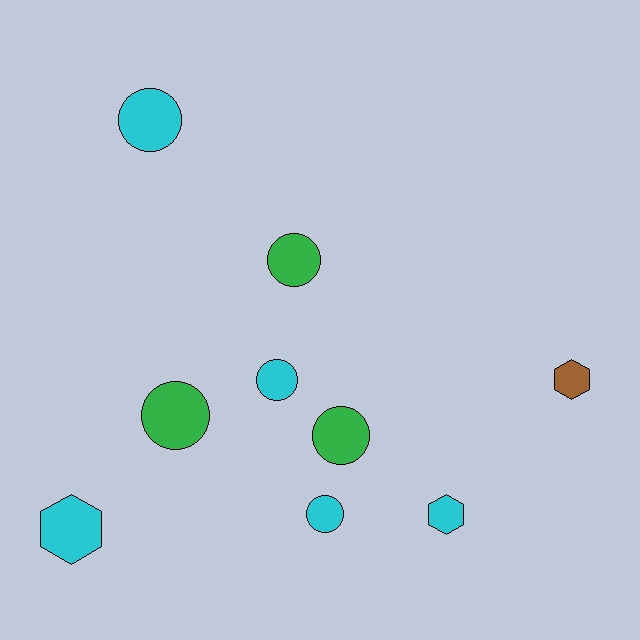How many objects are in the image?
There are 9 objects.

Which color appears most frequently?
Cyan, with 5 objects.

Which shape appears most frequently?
Circle, with 6 objects.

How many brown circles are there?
There are no brown circles.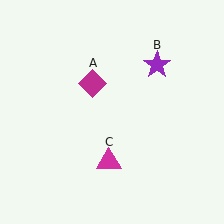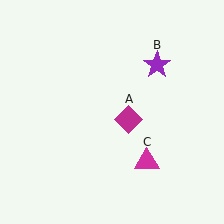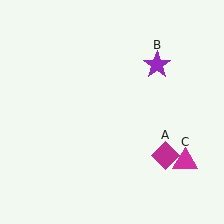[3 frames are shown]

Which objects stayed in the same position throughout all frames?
Purple star (object B) remained stationary.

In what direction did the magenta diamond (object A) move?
The magenta diamond (object A) moved down and to the right.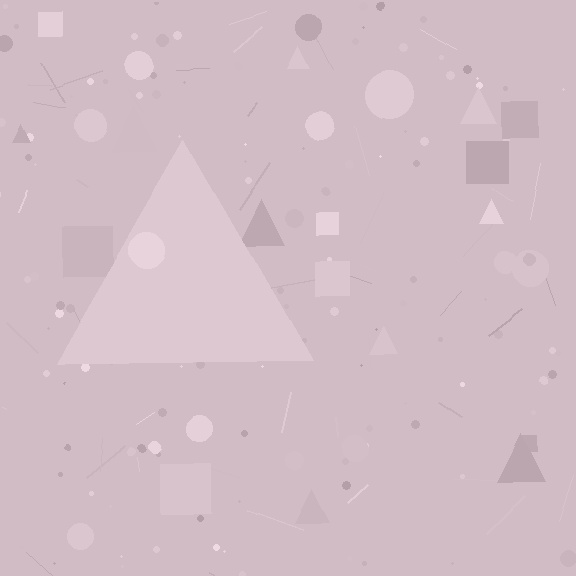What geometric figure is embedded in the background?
A triangle is embedded in the background.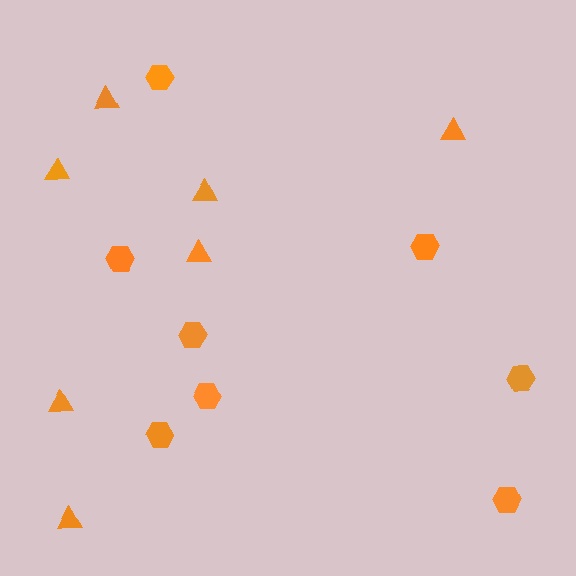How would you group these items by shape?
There are 2 groups: one group of triangles (7) and one group of hexagons (8).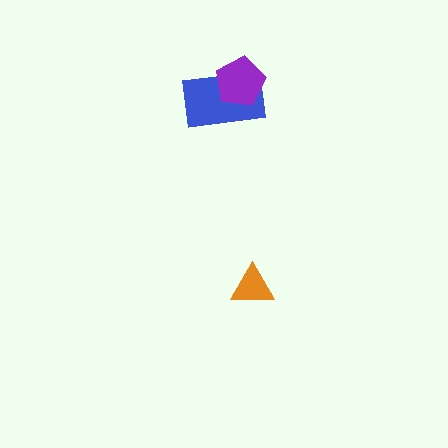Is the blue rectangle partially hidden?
Yes, it is partially covered by another shape.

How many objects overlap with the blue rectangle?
1 object overlaps with the blue rectangle.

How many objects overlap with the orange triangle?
0 objects overlap with the orange triangle.